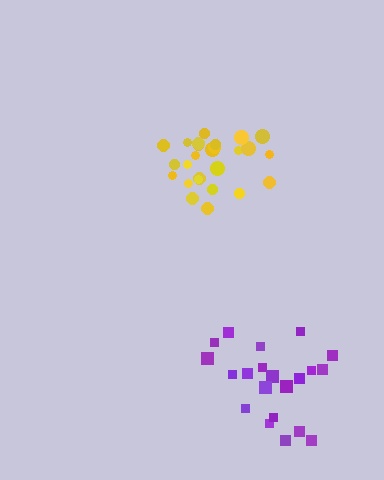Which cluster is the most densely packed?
Yellow.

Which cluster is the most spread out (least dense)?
Purple.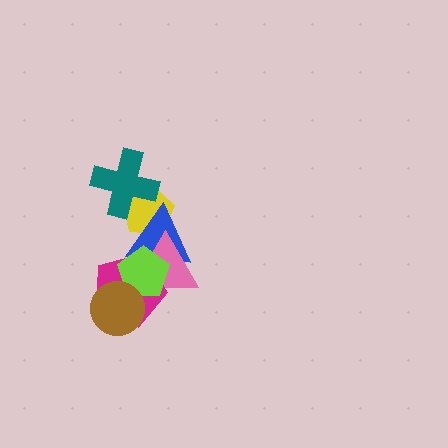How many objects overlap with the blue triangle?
4 objects overlap with the blue triangle.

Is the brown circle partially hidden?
No, no other shape covers it.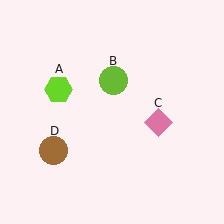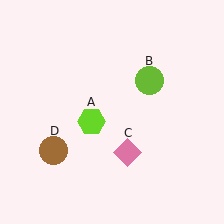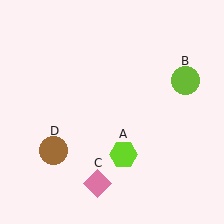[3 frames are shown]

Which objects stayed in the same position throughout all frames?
Brown circle (object D) remained stationary.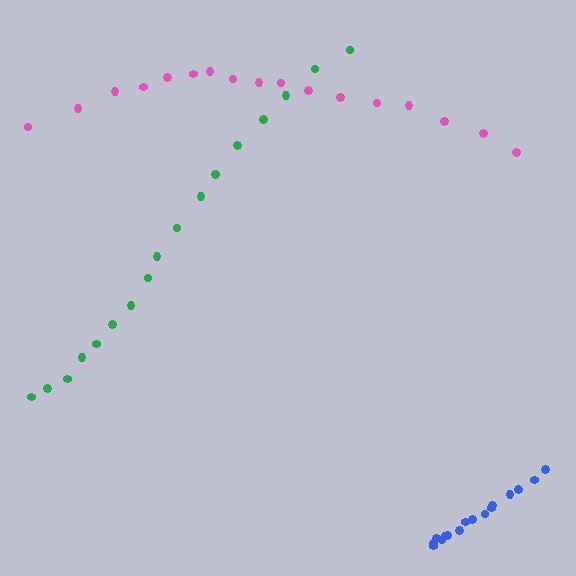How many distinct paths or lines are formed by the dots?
There are 3 distinct paths.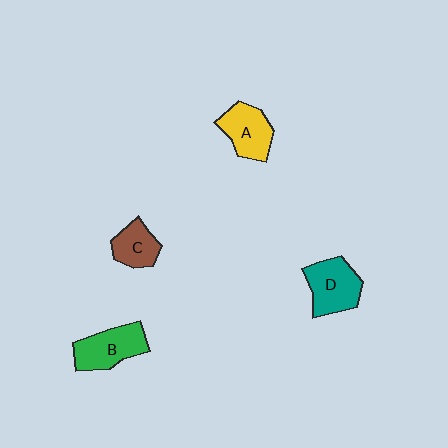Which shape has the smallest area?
Shape C (brown).